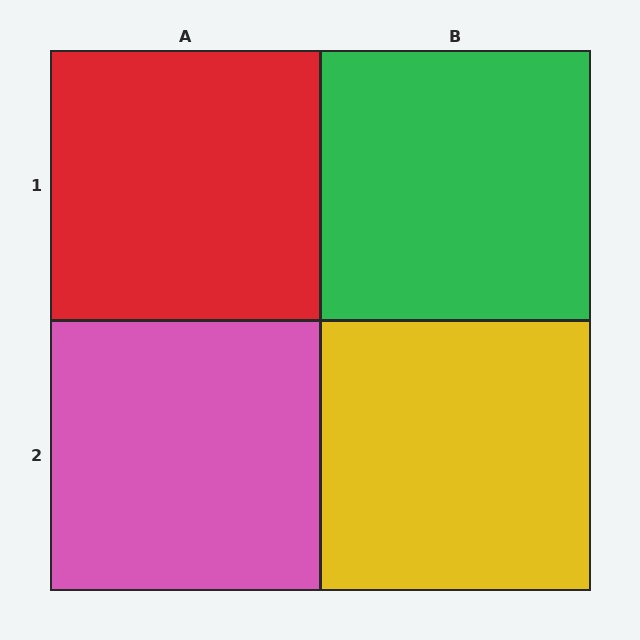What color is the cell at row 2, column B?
Yellow.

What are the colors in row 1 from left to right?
Red, green.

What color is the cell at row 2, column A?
Pink.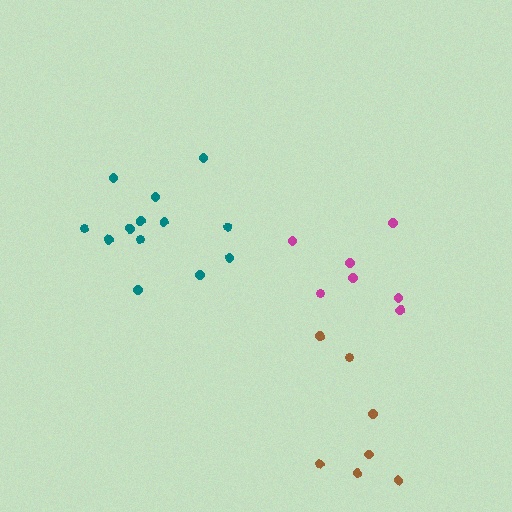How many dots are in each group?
Group 1: 7 dots, Group 2: 13 dots, Group 3: 7 dots (27 total).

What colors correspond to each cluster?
The clusters are colored: brown, teal, magenta.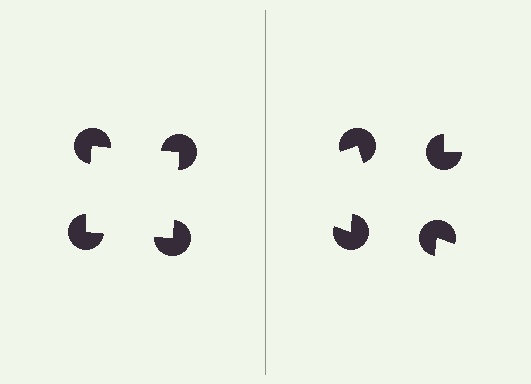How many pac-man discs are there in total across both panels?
8 — 4 on each side.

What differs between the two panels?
The pac-man discs are positioned identically on both sides; only the wedge orientations differ. On the left they align to a square; on the right they are misaligned.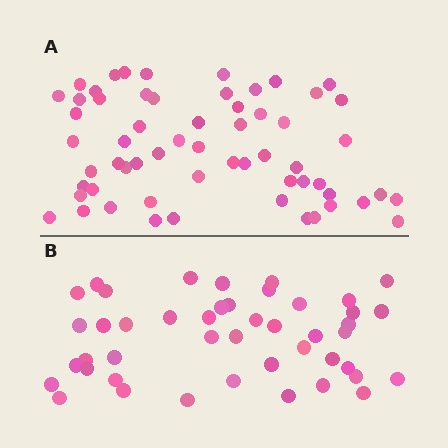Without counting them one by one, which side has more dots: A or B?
Region A (the top region) has more dots.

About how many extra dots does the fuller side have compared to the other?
Region A has approximately 15 more dots than region B.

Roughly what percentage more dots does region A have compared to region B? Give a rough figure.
About 35% more.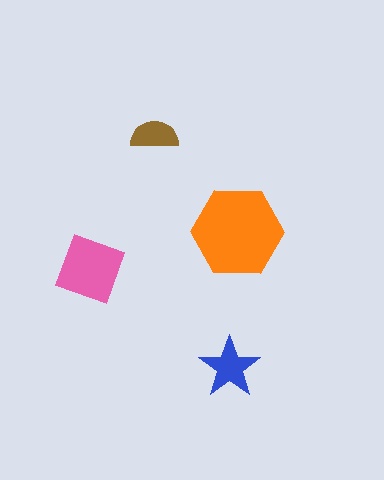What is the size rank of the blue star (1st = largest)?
3rd.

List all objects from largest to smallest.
The orange hexagon, the pink diamond, the blue star, the brown semicircle.